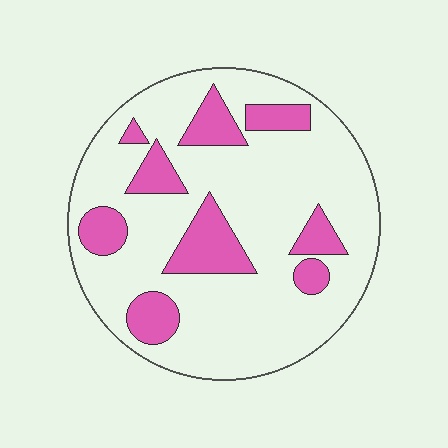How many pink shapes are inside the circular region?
9.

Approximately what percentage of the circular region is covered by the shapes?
Approximately 20%.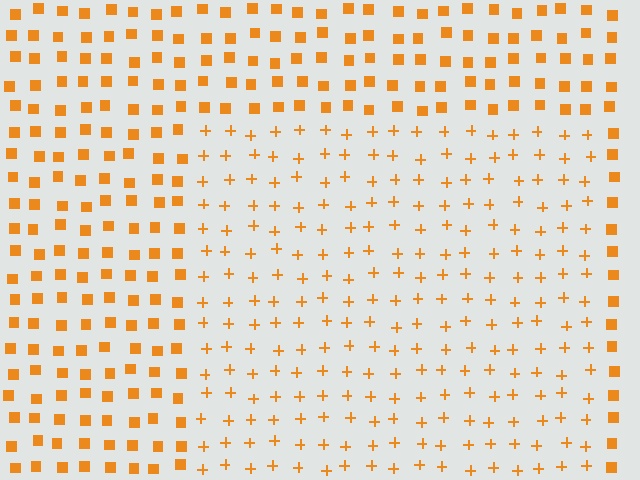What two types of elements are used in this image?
The image uses plus signs inside the rectangle region and squares outside it.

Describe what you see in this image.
The image is filled with small orange elements arranged in a uniform grid. A rectangle-shaped region contains plus signs, while the surrounding area contains squares. The boundary is defined purely by the change in element shape.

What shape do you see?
I see a rectangle.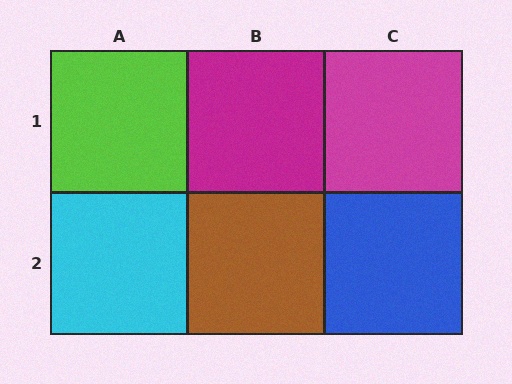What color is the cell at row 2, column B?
Brown.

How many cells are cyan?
1 cell is cyan.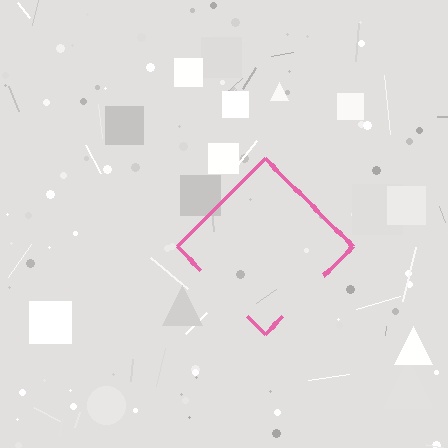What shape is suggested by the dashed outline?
The dashed outline suggests a diamond.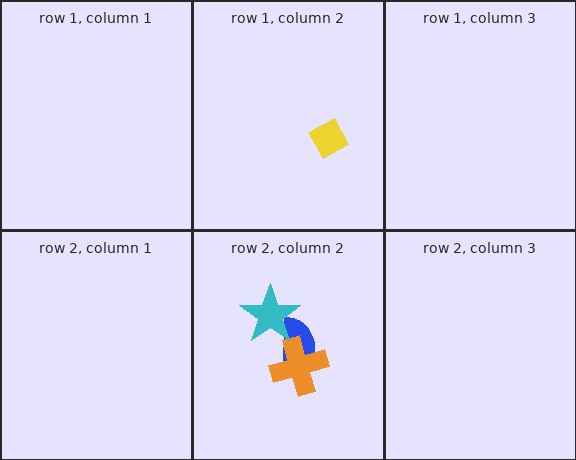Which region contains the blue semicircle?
The row 2, column 2 region.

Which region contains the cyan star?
The row 2, column 2 region.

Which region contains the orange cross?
The row 2, column 2 region.